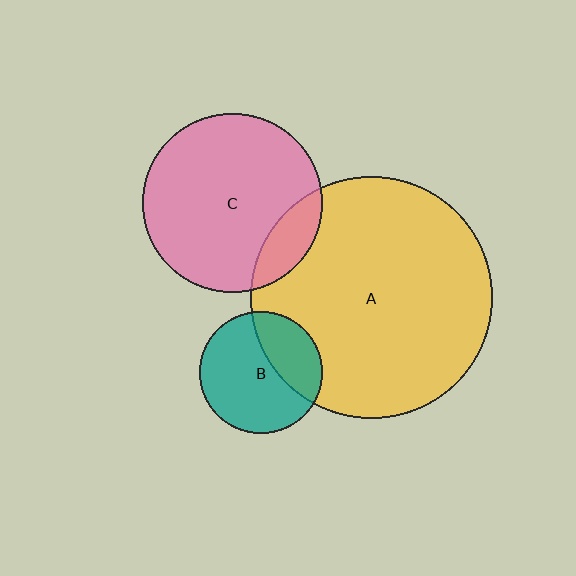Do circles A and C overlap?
Yes.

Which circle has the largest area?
Circle A (yellow).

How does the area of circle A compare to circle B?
Approximately 3.9 times.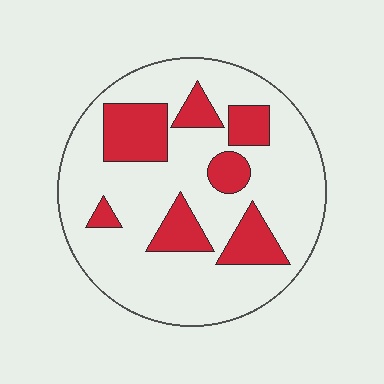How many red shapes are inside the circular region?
7.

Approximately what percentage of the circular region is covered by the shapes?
Approximately 25%.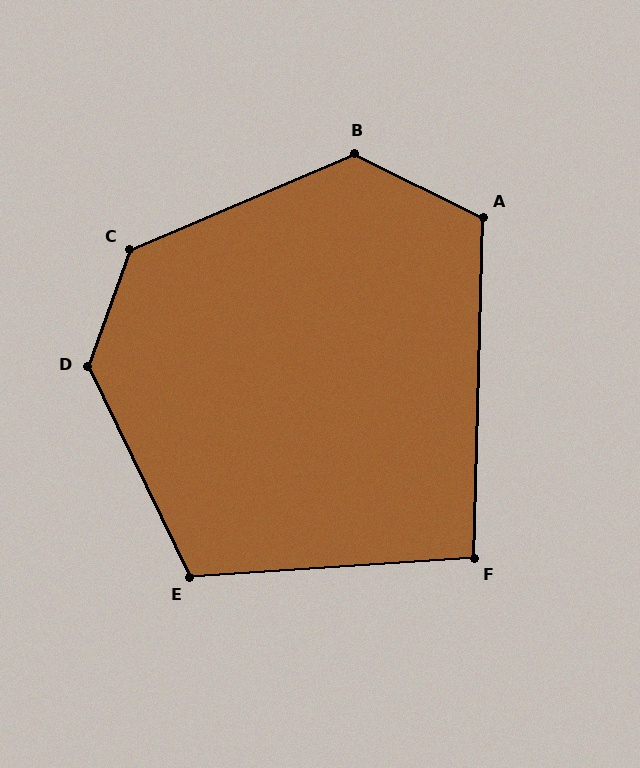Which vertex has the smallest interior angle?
F, at approximately 95 degrees.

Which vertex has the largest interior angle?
D, at approximately 134 degrees.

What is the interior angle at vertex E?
Approximately 112 degrees (obtuse).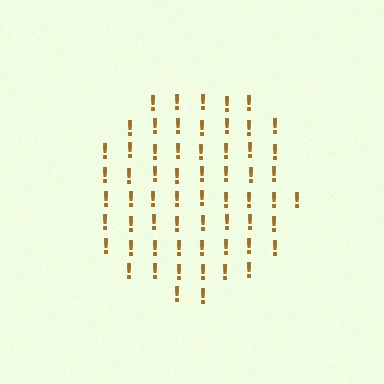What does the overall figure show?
The overall figure shows a circle.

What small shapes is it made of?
It is made of small exclamation marks.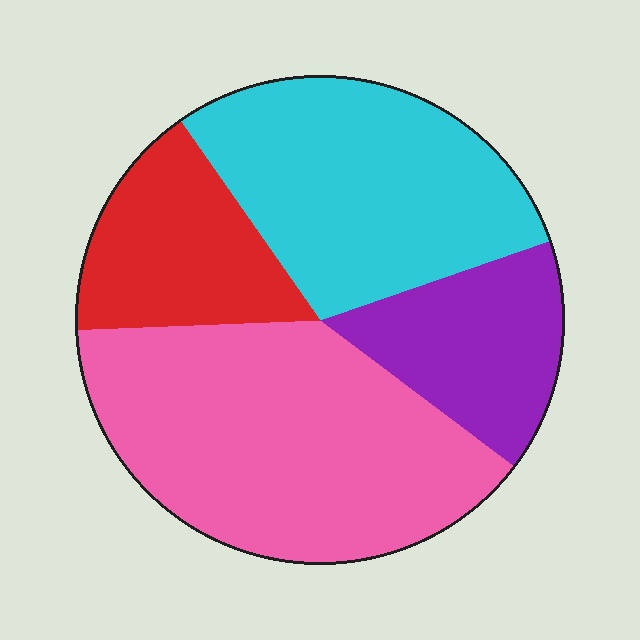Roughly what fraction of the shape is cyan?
Cyan covers roughly 30% of the shape.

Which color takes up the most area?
Pink, at roughly 40%.